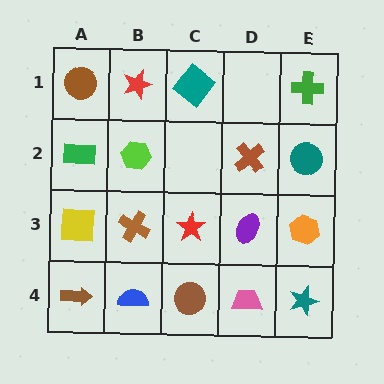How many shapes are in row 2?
4 shapes.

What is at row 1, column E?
A green cross.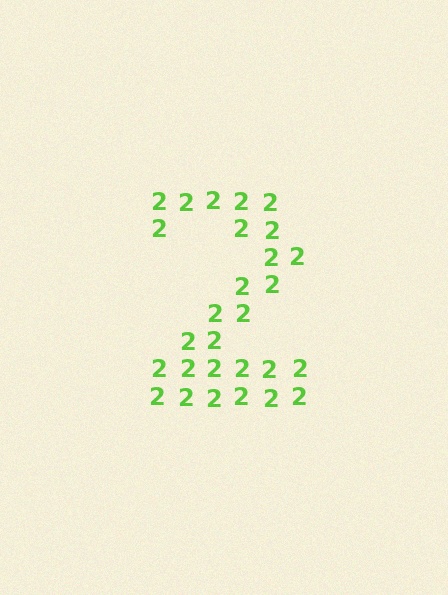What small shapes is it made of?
It is made of small digit 2's.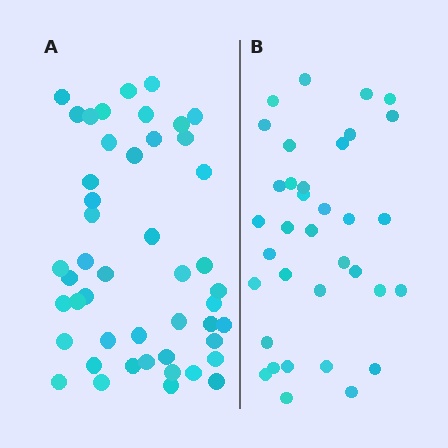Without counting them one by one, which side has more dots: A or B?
Region A (the left region) has more dots.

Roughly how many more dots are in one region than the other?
Region A has roughly 12 or so more dots than region B.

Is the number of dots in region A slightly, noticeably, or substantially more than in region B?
Region A has noticeably more, but not dramatically so. The ratio is roughly 1.3 to 1.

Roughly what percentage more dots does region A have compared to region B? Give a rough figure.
About 35% more.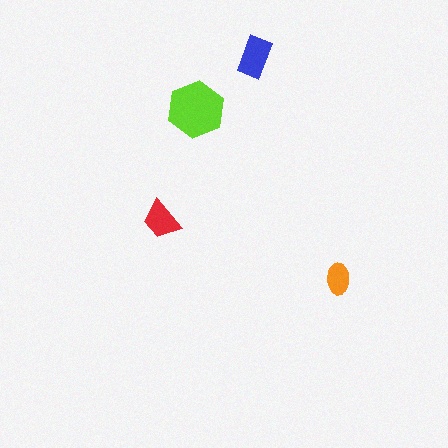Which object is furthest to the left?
The red trapezoid is leftmost.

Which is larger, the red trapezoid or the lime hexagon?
The lime hexagon.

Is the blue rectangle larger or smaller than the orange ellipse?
Larger.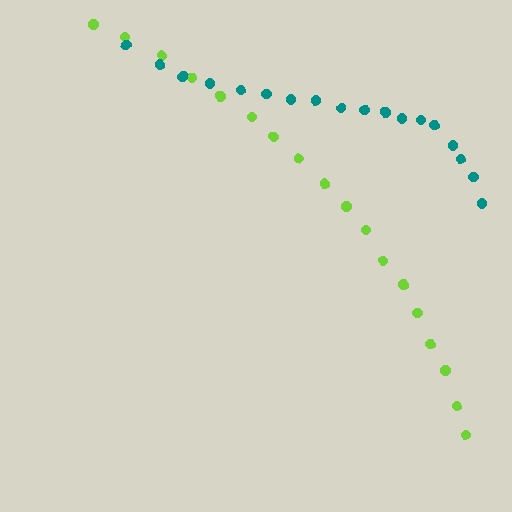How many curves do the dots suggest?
There are 2 distinct paths.